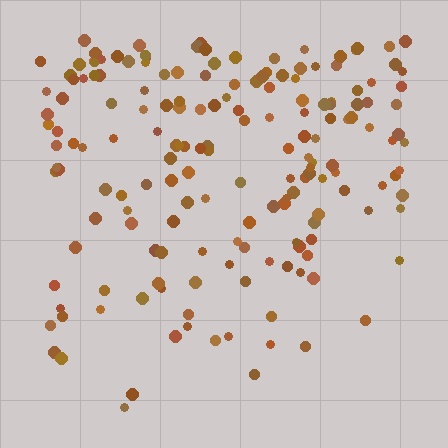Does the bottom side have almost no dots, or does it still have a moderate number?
Still a moderate number, just noticeably fewer than the top.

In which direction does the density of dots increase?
From bottom to top, with the top side densest.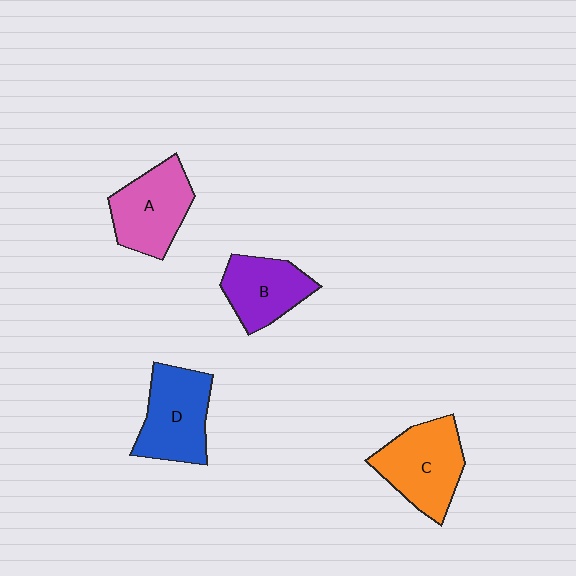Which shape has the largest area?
Shape C (orange).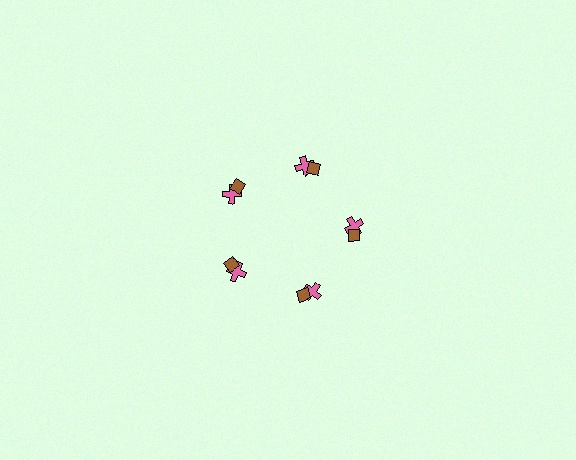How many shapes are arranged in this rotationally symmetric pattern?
There are 10 shapes, arranged in 5 groups of 2.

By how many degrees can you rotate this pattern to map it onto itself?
The pattern maps onto itself every 72 degrees of rotation.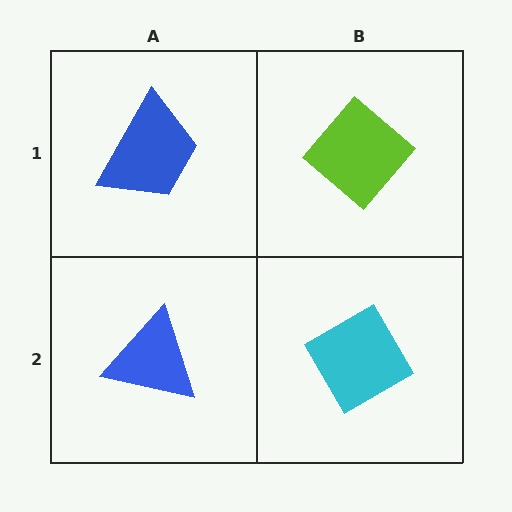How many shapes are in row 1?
2 shapes.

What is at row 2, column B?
A cyan diamond.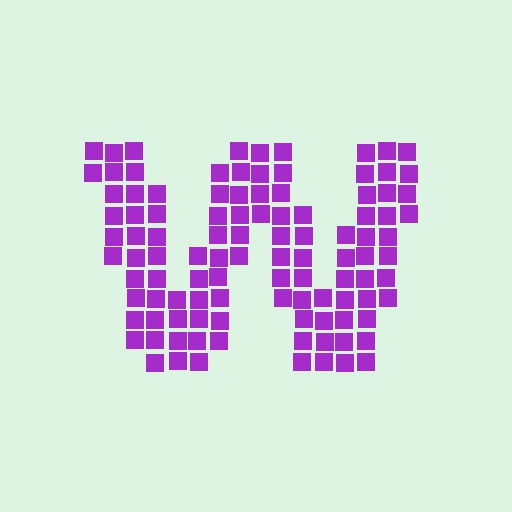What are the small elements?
The small elements are squares.